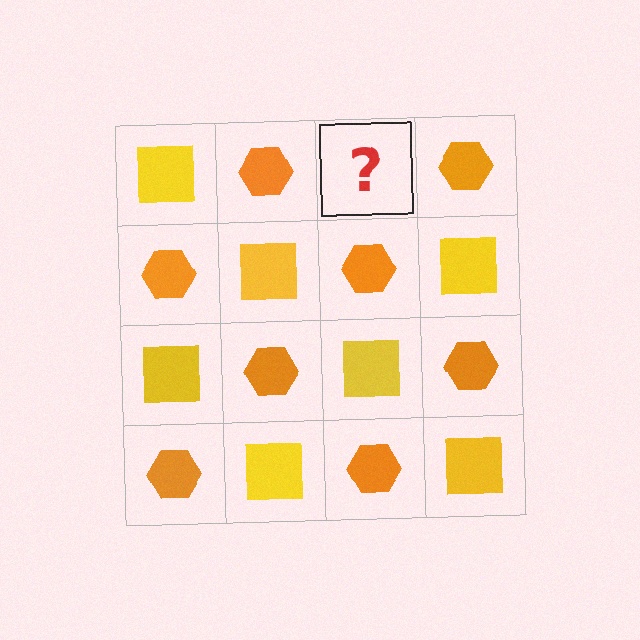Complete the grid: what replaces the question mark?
The question mark should be replaced with a yellow square.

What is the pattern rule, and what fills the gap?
The rule is that it alternates yellow square and orange hexagon in a checkerboard pattern. The gap should be filled with a yellow square.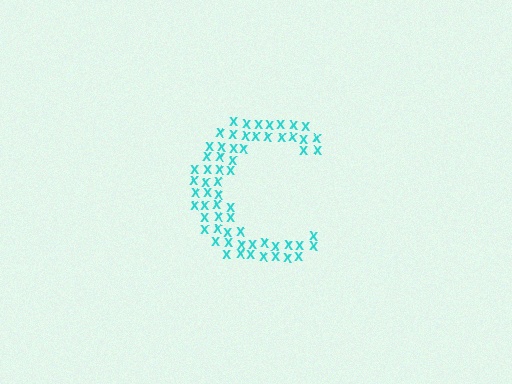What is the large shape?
The large shape is the letter C.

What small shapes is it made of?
It is made of small letter X's.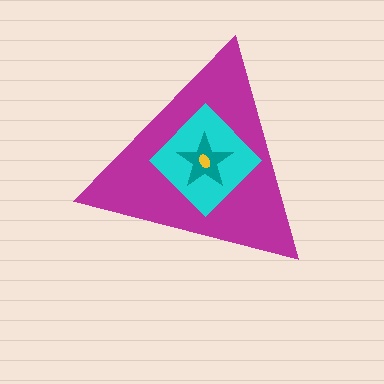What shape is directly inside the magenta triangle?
The cyan diamond.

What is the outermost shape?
The magenta triangle.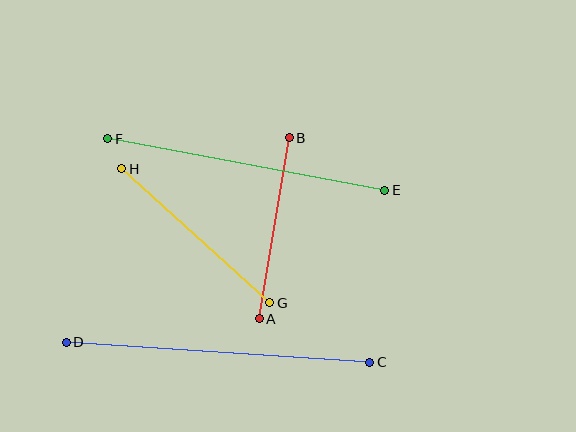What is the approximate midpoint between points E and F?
The midpoint is at approximately (246, 165) pixels.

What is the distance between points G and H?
The distance is approximately 199 pixels.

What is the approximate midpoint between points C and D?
The midpoint is at approximately (218, 352) pixels.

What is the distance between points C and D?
The distance is approximately 304 pixels.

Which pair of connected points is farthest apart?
Points C and D are farthest apart.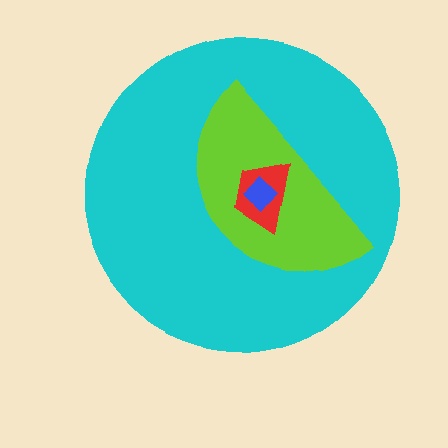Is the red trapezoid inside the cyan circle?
Yes.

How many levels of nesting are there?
4.